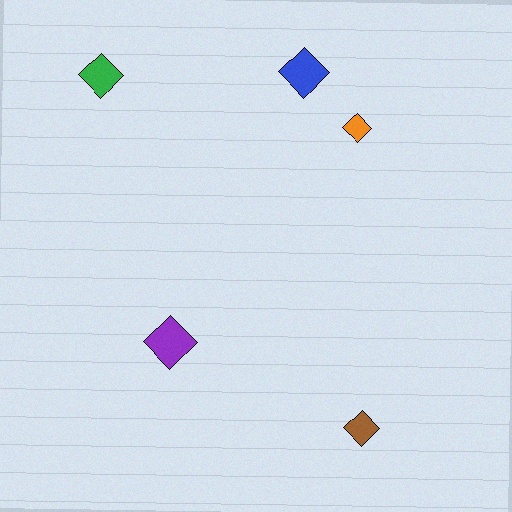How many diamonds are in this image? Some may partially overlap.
There are 5 diamonds.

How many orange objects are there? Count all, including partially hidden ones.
There is 1 orange object.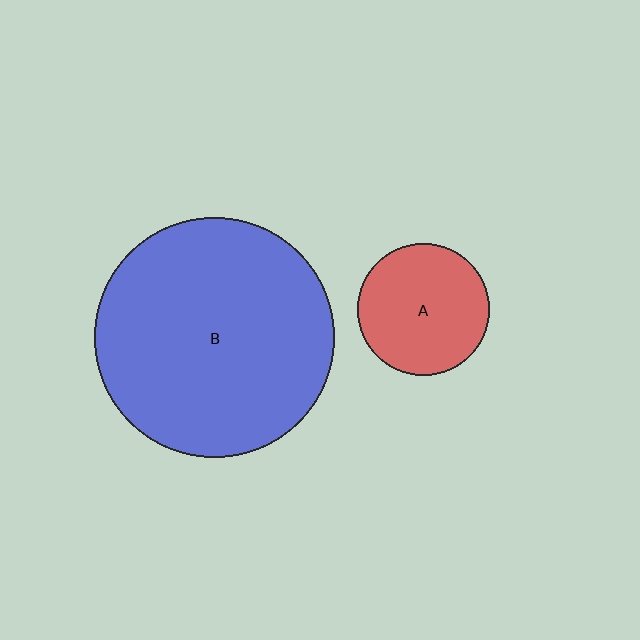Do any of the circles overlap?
No, none of the circles overlap.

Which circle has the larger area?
Circle B (blue).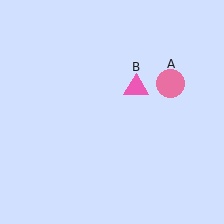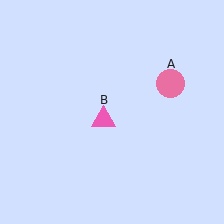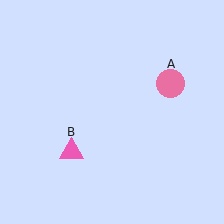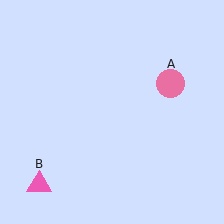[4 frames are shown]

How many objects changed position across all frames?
1 object changed position: pink triangle (object B).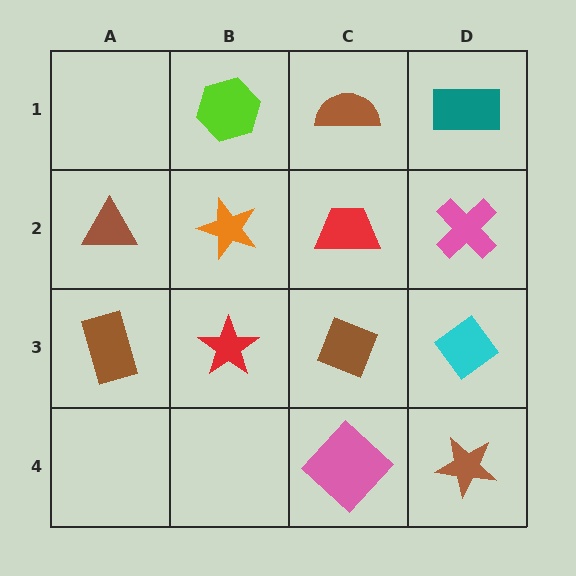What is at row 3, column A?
A brown rectangle.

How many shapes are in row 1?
3 shapes.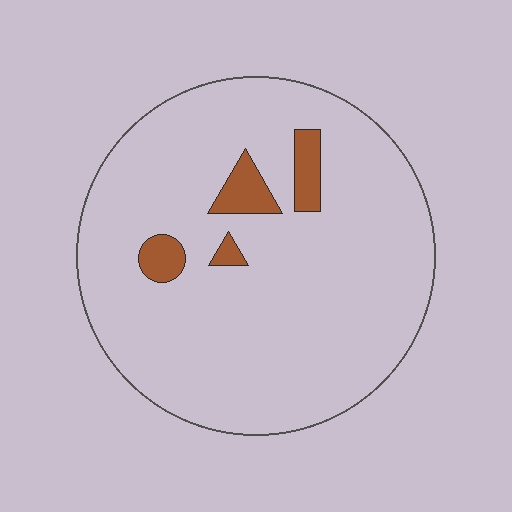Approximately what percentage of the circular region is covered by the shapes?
Approximately 5%.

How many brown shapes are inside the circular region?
4.